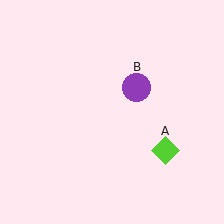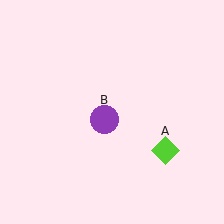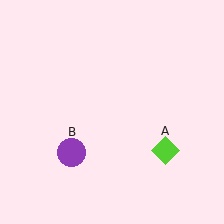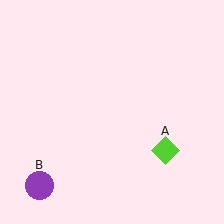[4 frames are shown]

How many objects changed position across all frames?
1 object changed position: purple circle (object B).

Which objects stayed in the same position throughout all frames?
Lime diamond (object A) remained stationary.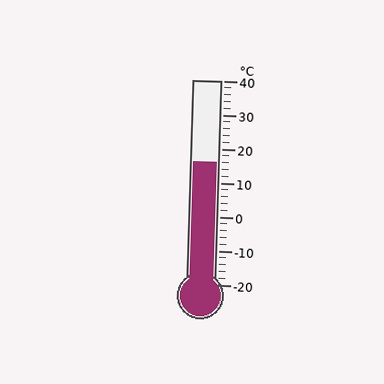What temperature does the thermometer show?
The thermometer shows approximately 16°C.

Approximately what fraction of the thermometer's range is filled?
The thermometer is filled to approximately 60% of its range.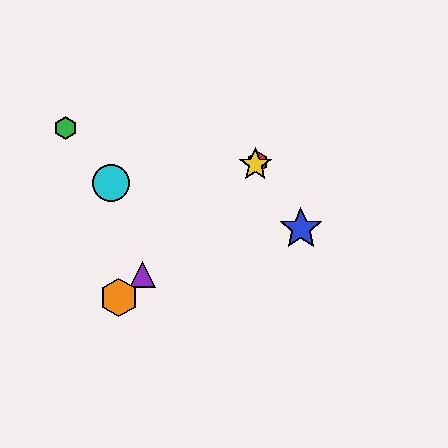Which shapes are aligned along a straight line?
The red hexagon, the yellow star, the purple triangle, the orange hexagon are aligned along a straight line.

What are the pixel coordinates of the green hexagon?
The green hexagon is at (66, 128).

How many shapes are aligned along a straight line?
4 shapes (the red hexagon, the yellow star, the purple triangle, the orange hexagon) are aligned along a straight line.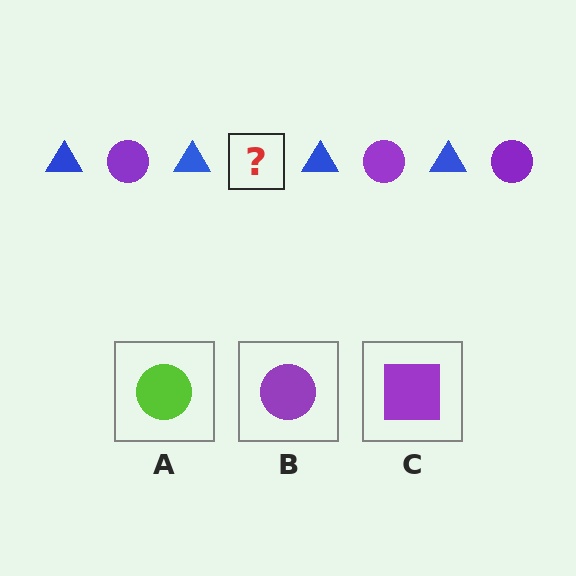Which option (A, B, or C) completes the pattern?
B.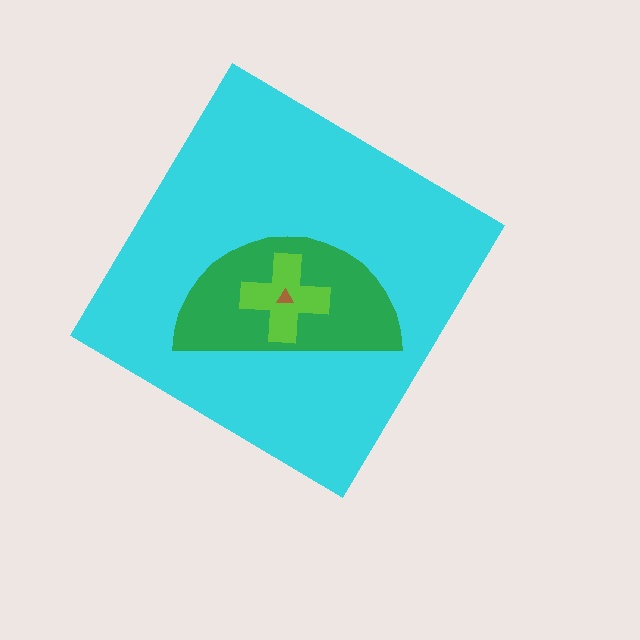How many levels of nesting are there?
4.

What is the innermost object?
The brown triangle.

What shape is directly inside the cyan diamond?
The green semicircle.